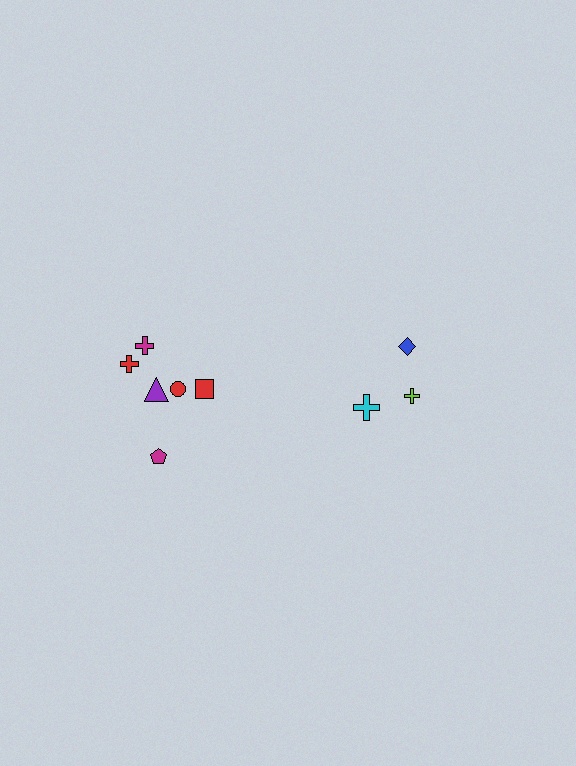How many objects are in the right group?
There are 3 objects.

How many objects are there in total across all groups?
There are 9 objects.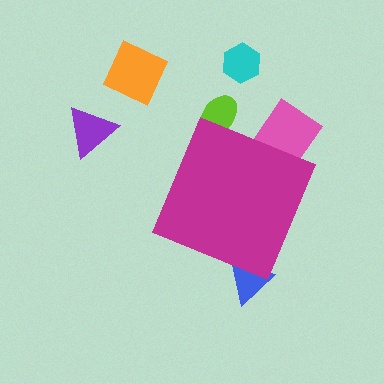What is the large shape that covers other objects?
A magenta diamond.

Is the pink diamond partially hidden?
Yes, the pink diamond is partially hidden behind the magenta diamond.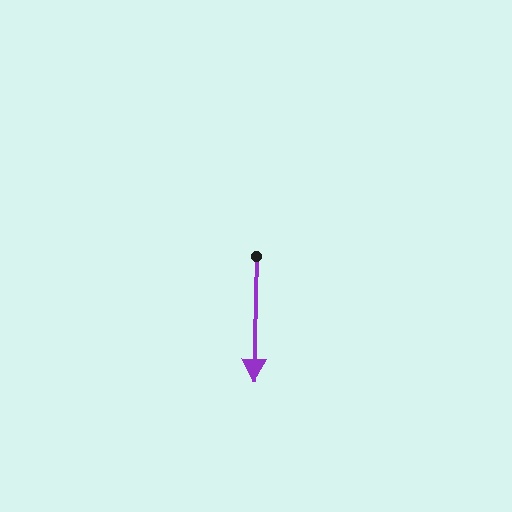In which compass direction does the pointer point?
South.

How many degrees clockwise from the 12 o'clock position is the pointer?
Approximately 181 degrees.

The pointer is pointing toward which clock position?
Roughly 6 o'clock.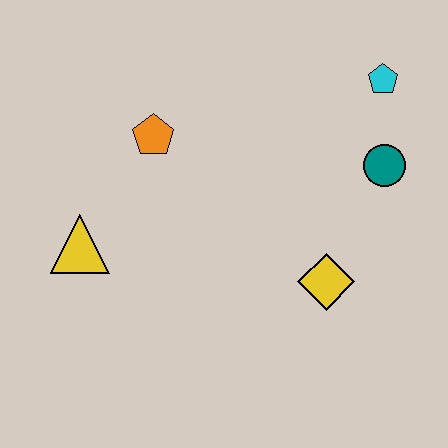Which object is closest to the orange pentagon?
The yellow triangle is closest to the orange pentagon.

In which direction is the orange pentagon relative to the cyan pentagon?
The orange pentagon is to the left of the cyan pentagon.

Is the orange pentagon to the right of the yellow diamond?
No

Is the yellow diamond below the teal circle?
Yes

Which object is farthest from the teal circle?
The yellow triangle is farthest from the teal circle.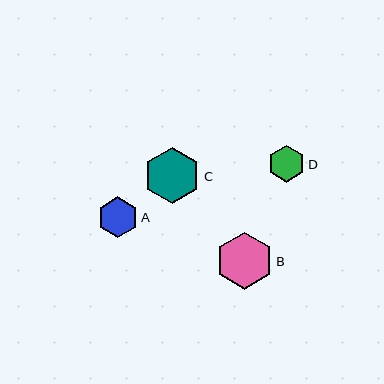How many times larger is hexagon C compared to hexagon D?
Hexagon C is approximately 1.6 times the size of hexagon D.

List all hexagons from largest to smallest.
From largest to smallest: B, C, A, D.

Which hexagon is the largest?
Hexagon B is the largest with a size of approximately 57 pixels.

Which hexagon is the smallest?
Hexagon D is the smallest with a size of approximately 37 pixels.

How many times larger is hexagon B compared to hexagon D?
Hexagon B is approximately 1.6 times the size of hexagon D.